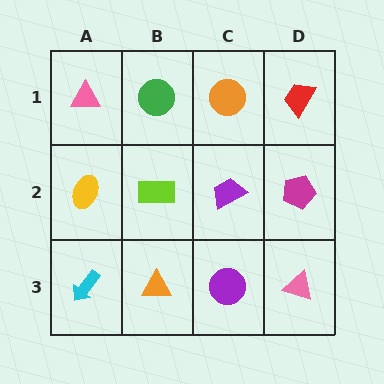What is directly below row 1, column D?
A magenta pentagon.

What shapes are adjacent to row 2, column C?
An orange circle (row 1, column C), a purple circle (row 3, column C), a lime rectangle (row 2, column B), a magenta pentagon (row 2, column D).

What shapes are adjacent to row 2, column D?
A red trapezoid (row 1, column D), a pink triangle (row 3, column D), a purple trapezoid (row 2, column C).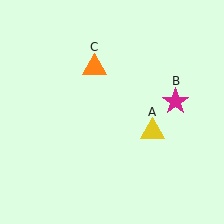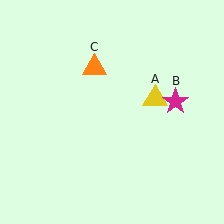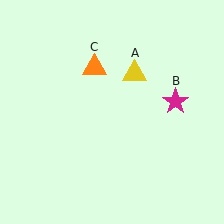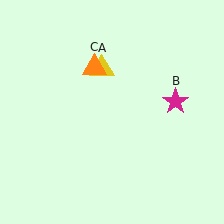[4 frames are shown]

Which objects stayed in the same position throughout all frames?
Magenta star (object B) and orange triangle (object C) remained stationary.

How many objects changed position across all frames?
1 object changed position: yellow triangle (object A).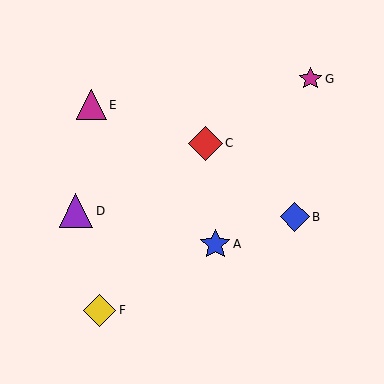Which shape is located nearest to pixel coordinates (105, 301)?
The yellow diamond (labeled F) at (99, 310) is nearest to that location.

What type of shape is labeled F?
Shape F is a yellow diamond.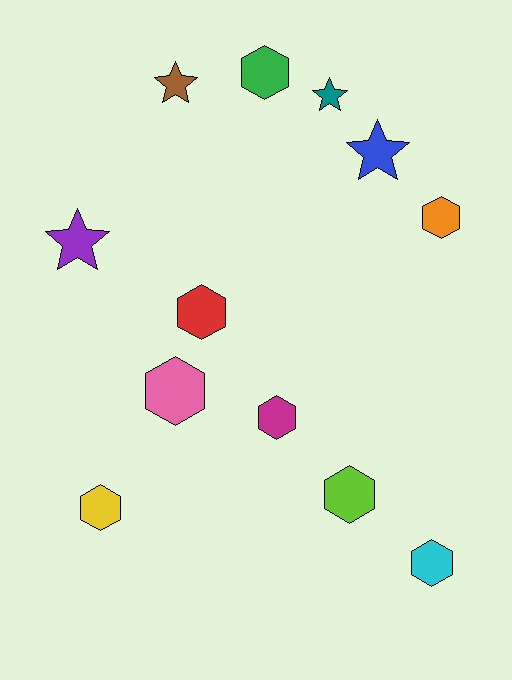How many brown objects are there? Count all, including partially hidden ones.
There is 1 brown object.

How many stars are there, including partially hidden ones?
There are 4 stars.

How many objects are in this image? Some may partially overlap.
There are 12 objects.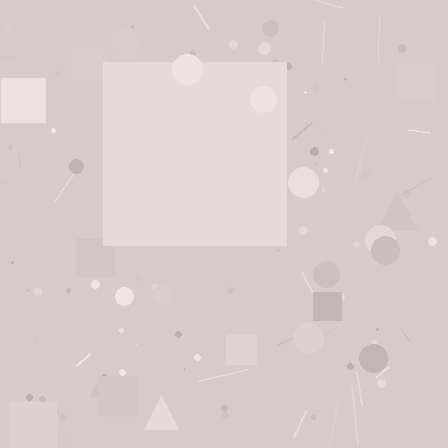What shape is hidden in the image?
A square is hidden in the image.